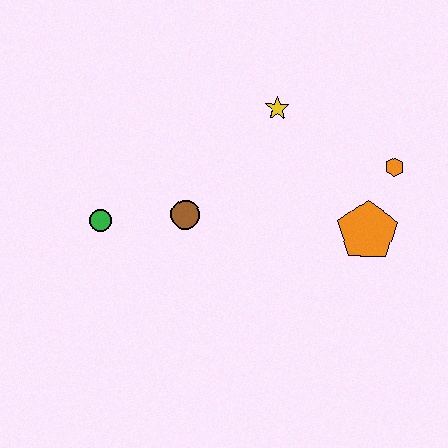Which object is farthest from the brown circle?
The orange hexagon is farthest from the brown circle.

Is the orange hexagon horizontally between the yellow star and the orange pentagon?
No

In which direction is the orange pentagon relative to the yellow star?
The orange pentagon is below the yellow star.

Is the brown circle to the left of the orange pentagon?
Yes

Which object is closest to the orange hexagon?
The orange pentagon is closest to the orange hexagon.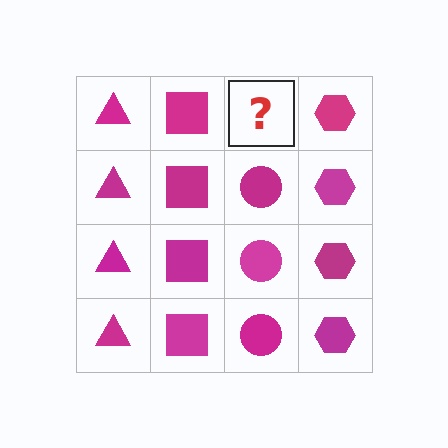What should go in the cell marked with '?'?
The missing cell should contain a magenta circle.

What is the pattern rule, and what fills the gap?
The rule is that each column has a consistent shape. The gap should be filled with a magenta circle.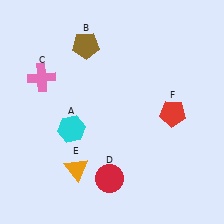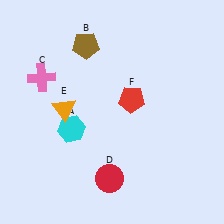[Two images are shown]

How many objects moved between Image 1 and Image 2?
2 objects moved between the two images.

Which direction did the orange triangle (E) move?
The orange triangle (E) moved up.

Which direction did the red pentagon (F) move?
The red pentagon (F) moved left.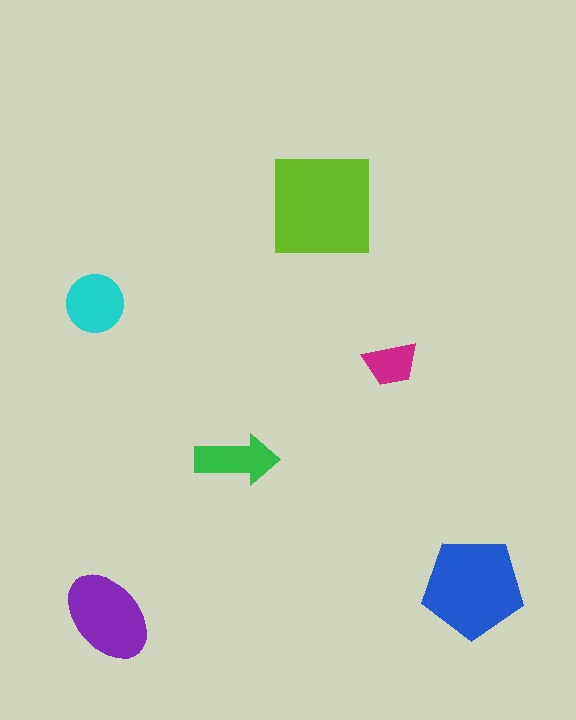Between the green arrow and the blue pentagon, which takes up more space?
The blue pentagon.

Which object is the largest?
The lime square.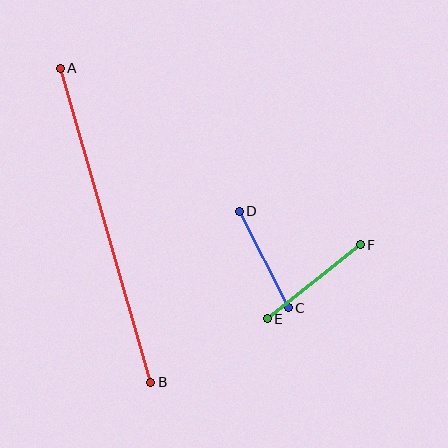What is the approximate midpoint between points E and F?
The midpoint is at approximately (314, 282) pixels.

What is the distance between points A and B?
The distance is approximately 326 pixels.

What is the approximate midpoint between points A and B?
The midpoint is at approximately (106, 225) pixels.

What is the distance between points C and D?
The distance is approximately 108 pixels.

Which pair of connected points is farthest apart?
Points A and B are farthest apart.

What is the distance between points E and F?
The distance is approximately 119 pixels.